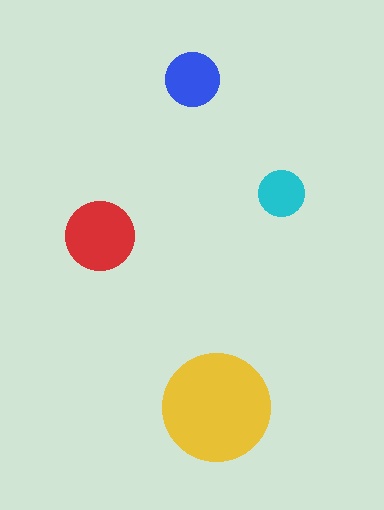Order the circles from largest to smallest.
the yellow one, the red one, the blue one, the cyan one.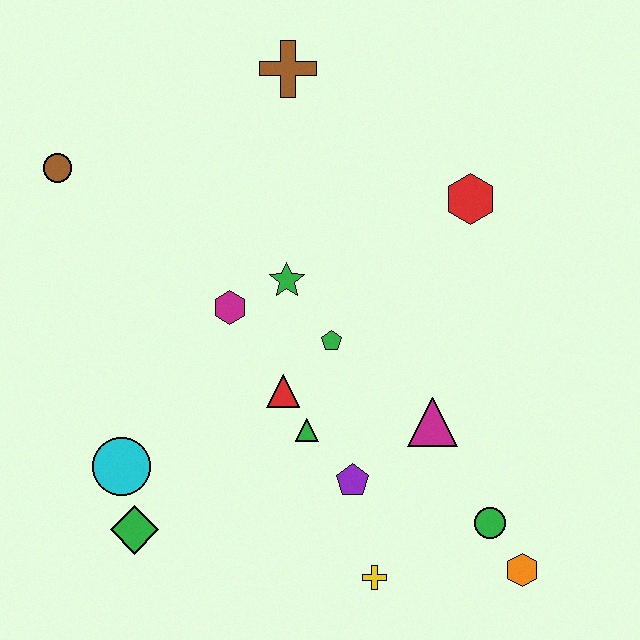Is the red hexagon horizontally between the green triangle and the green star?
No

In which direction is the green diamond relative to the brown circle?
The green diamond is below the brown circle.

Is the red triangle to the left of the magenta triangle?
Yes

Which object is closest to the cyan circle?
The green diamond is closest to the cyan circle.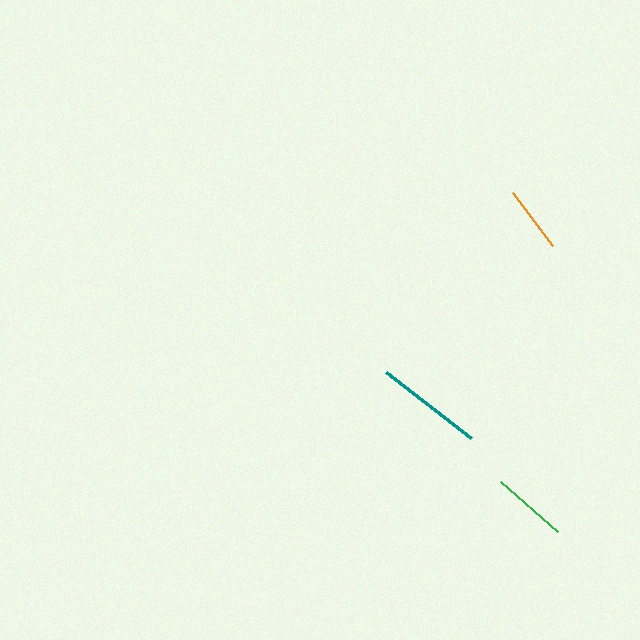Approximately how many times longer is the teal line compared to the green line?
The teal line is approximately 1.4 times the length of the green line.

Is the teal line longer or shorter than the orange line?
The teal line is longer than the orange line.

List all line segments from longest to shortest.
From longest to shortest: teal, green, orange.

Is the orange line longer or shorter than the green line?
The green line is longer than the orange line.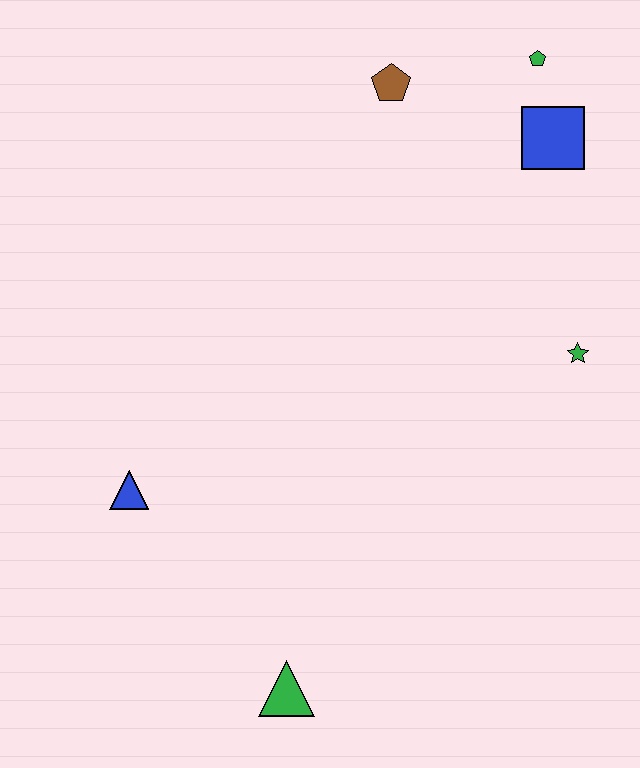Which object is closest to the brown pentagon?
The green pentagon is closest to the brown pentagon.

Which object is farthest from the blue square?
The green triangle is farthest from the blue square.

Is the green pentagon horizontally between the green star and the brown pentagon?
Yes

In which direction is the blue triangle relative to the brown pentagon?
The blue triangle is below the brown pentagon.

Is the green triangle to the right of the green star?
No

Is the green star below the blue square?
Yes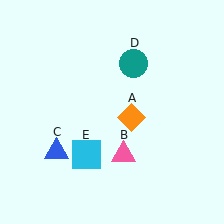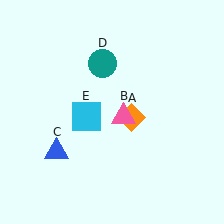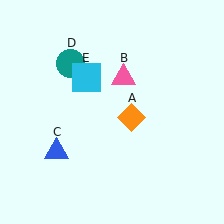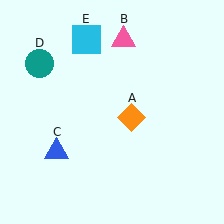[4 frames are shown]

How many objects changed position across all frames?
3 objects changed position: pink triangle (object B), teal circle (object D), cyan square (object E).